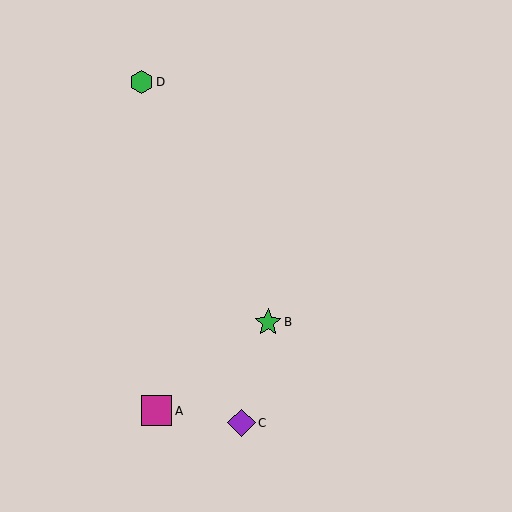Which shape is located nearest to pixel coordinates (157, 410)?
The magenta square (labeled A) at (157, 411) is nearest to that location.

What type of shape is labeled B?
Shape B is a green star.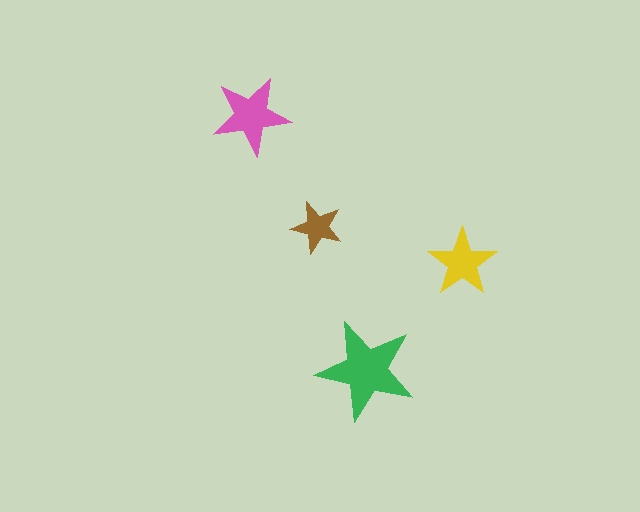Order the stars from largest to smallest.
the green one, the pink one, the yellow one, the brown one.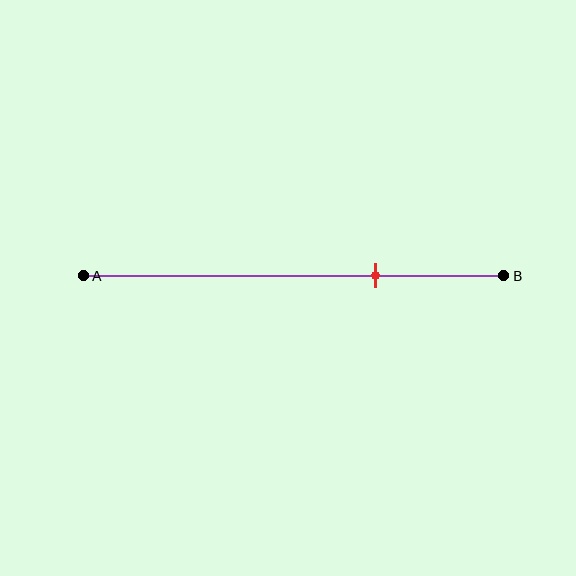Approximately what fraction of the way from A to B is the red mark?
The red mark is approximately 70% of the way from A to B.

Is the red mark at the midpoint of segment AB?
No, the mark is at about 70% from A, not at the 50% midpoint.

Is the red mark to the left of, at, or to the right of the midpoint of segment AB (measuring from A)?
The red mark is to the right of the midpoint of segment AB.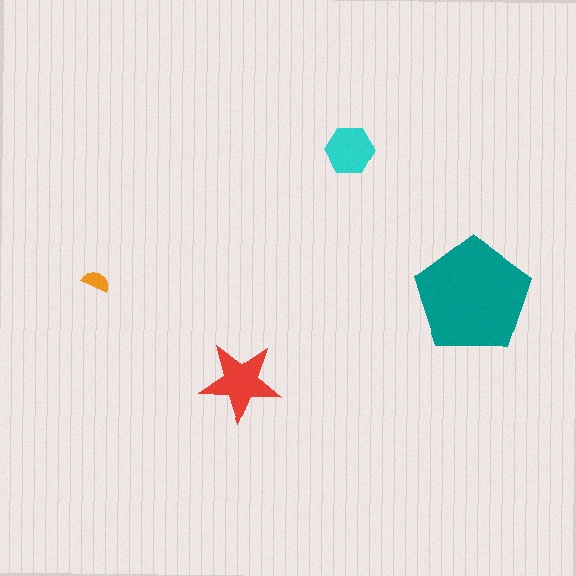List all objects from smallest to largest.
The orange semicircle, the cyan hexagon, the red star, the teal pentagon.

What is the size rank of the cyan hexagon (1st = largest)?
3rd.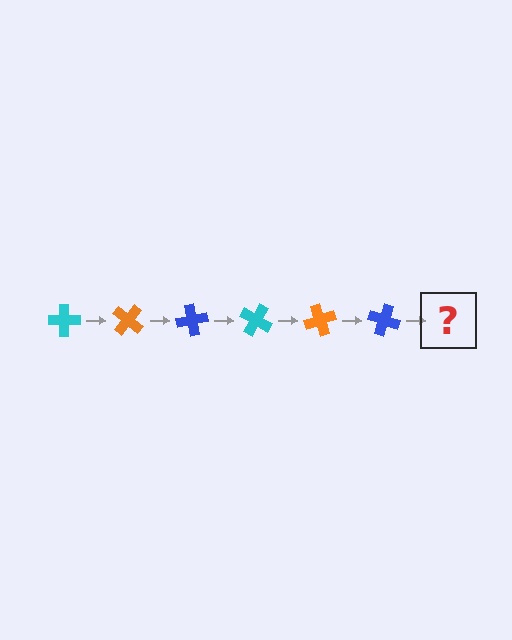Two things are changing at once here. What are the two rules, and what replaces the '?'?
The two rules are that it rotates 40 degrees each step and the color cycles through cyan, orange, and blue. The '?' should be a cyan cross, rotated 240 degrees from the start.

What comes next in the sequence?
The next element should be a cyan cross, rotated 240 degrees from the start.